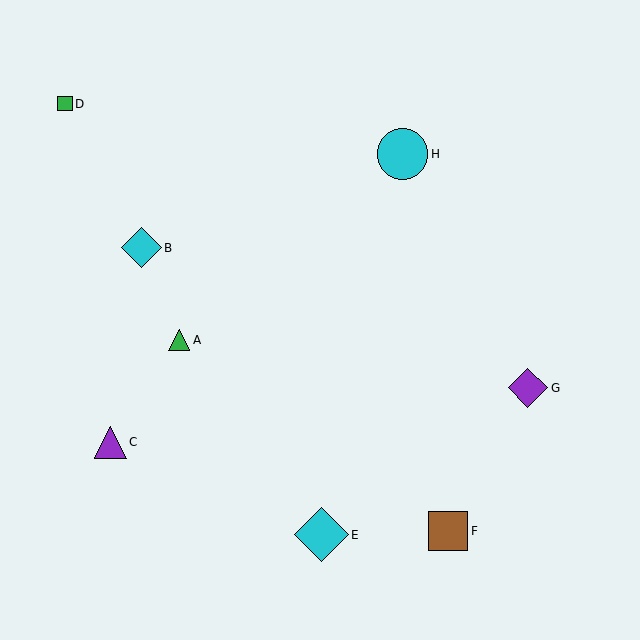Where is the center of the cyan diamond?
The center of the cyan diamond is at (321, 535).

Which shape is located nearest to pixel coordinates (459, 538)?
The brown square (labeled F) at (448, 531) is nearest to that location.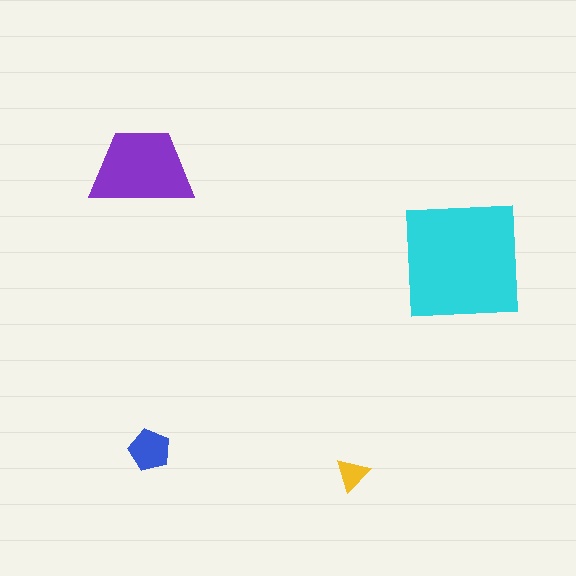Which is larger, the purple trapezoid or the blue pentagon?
The purple trapezoid.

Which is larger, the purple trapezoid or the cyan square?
The cyan square.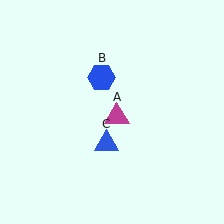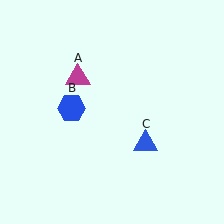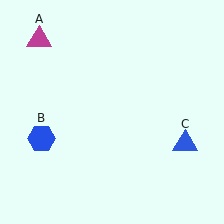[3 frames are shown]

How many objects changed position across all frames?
3 objects changed position: magenta triangle (object A), blue hexagon (object B), blue triangle (object C).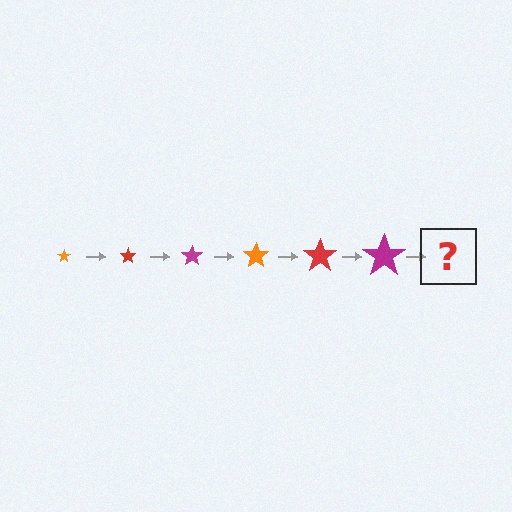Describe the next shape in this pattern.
It should be an orange star, larger than the previous one.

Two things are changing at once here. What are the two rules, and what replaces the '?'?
The two rules are that the star grows larger each step and the color cycles through orange, red, and magenta. The '?' should be an orange star, larger than the previous one.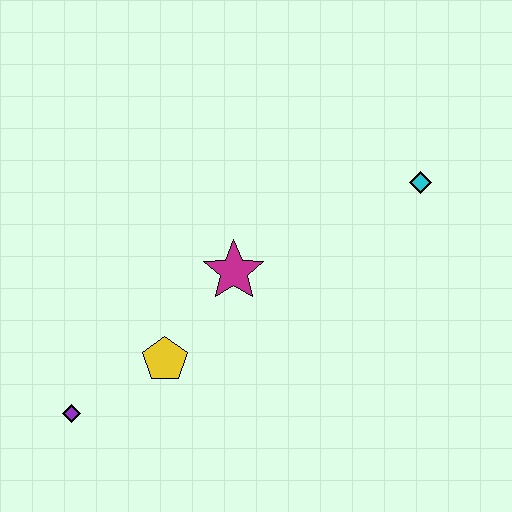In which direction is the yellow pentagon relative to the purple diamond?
The yellow pentagon is to the right of the purple diamond.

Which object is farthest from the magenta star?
The purple diamond is farthest from the magenta star.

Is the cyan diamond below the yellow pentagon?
No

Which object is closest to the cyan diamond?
The magenta star is closest to the cyan diamond.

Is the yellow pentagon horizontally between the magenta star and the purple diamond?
Yes